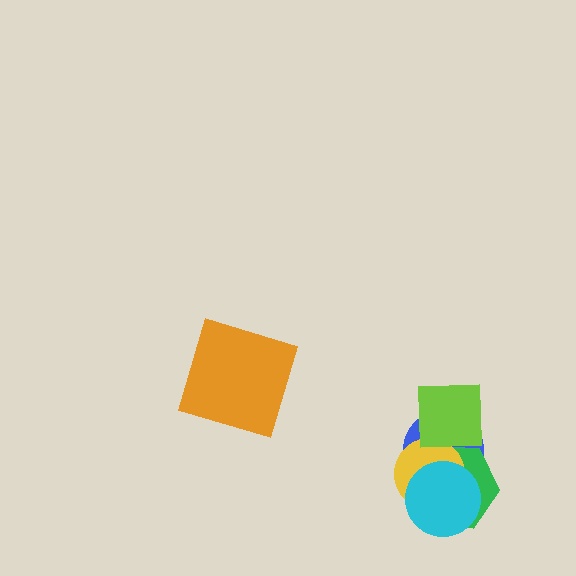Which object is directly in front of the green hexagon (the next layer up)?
The yellow circle is directly in front of the green hexagon.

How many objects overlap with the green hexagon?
4 objects overlap with the green hexagon.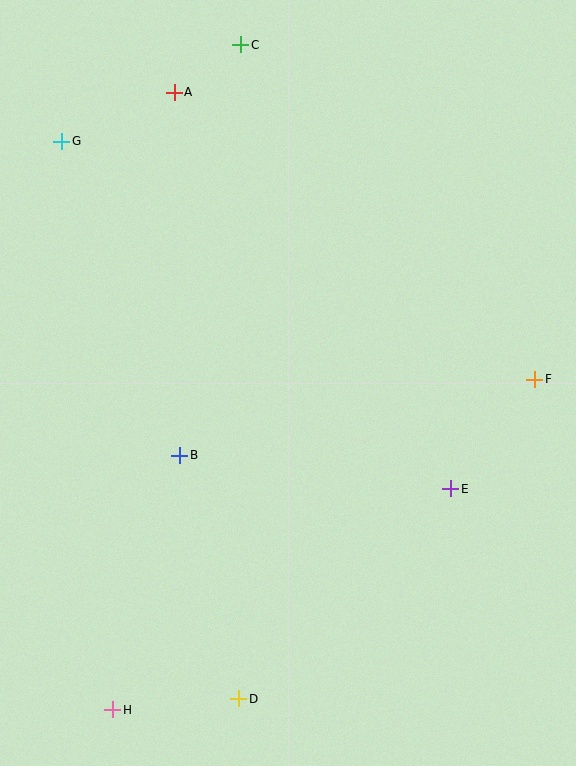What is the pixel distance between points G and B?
The distance between G and B is 336 pixels.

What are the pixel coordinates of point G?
Point G is at (62, 141).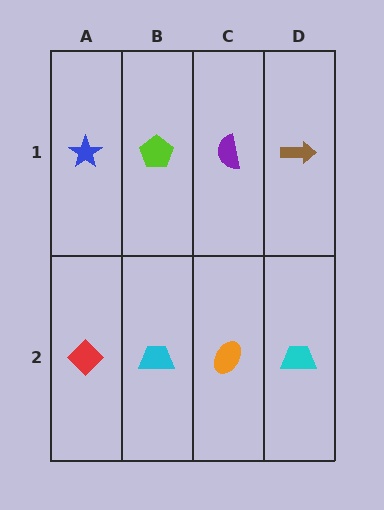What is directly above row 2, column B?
A lime pentagon.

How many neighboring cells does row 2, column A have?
2.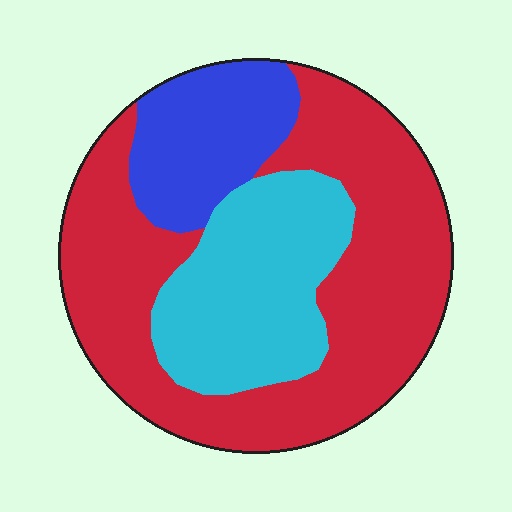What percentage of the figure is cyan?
Cyan takes up about one quarter (1/4) of the figure.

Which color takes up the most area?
Red, at roughly 55%.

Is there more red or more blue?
Red.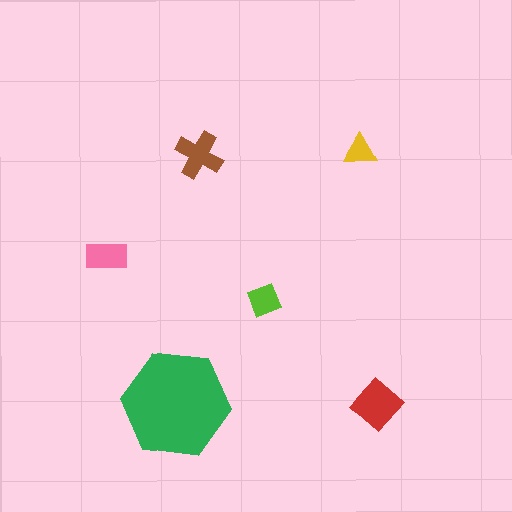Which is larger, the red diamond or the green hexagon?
The green hexagon.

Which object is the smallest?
The yellow triangle.